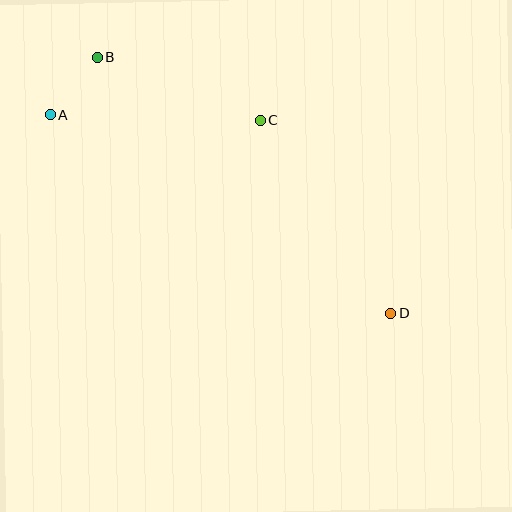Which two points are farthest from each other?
Points A and D are farthest from each other.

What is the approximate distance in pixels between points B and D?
The distance between B and D is approximately 390 pixels.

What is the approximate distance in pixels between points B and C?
The distance between B and C is approximately 175 pixels.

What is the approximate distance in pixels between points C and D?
The distance between C and D is approximately 233 pixels.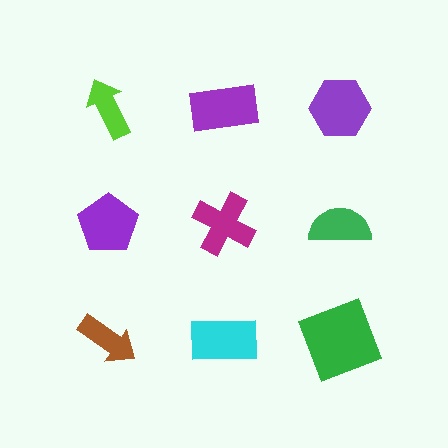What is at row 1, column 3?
A purple hexagon.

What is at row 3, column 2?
A cyan rectangle.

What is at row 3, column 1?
A brown arrow.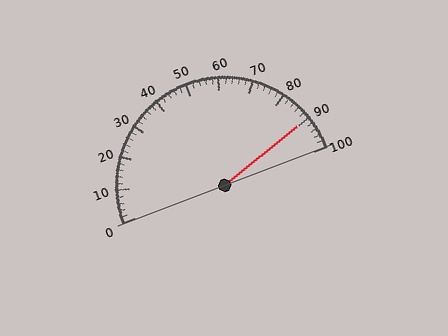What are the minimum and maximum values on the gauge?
The gauge ranges from 0 to 100.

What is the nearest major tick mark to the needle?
The nearest major tick mark is 90.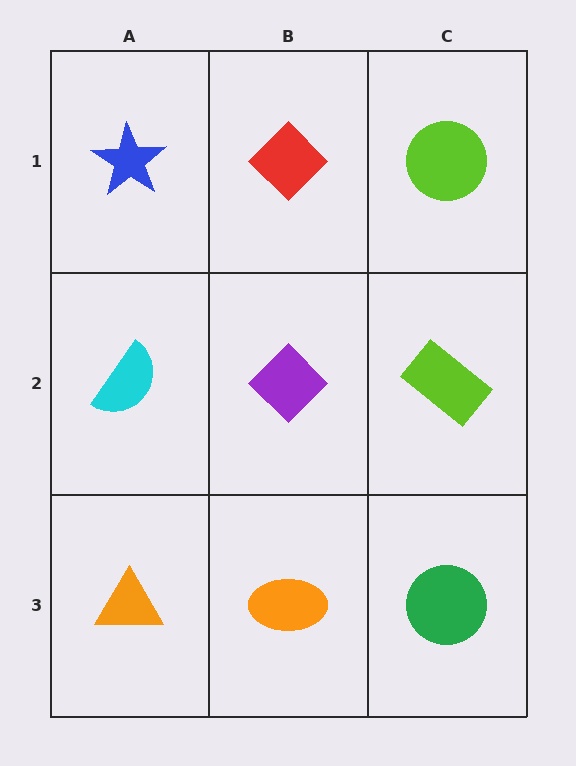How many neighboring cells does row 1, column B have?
3.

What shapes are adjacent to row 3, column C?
A lime rectangle (row 2, column C), an orange ellipse (row 3, column B).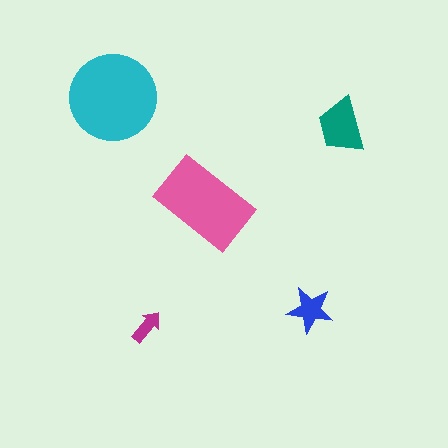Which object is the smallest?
The magenta arrow.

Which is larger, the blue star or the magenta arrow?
The blue star.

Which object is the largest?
The cyan circle.